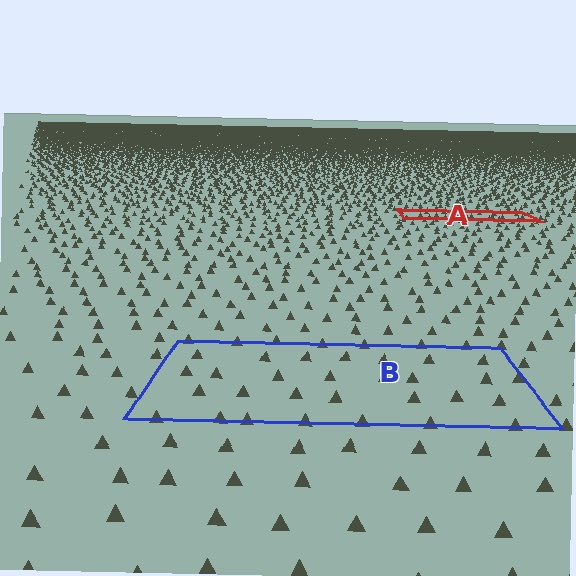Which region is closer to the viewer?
Region B is closer. The texture elements there are larger and more spread out.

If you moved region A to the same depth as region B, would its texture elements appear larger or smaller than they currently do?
They would appear larger. At a closer depth, the same texture elements are projected at a bigger on-screen size.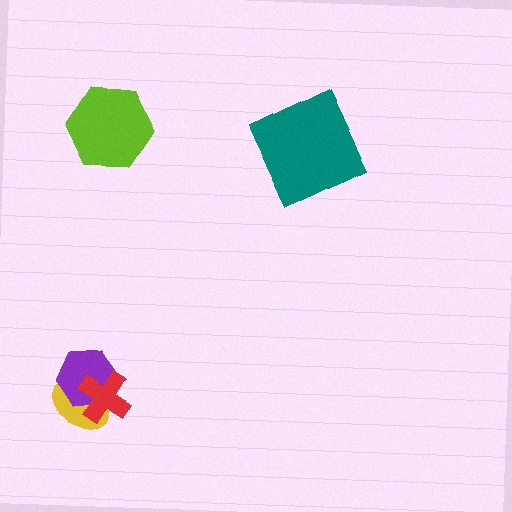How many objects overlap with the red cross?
2 objects overlap with the red cross.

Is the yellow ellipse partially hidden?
Yes, it is partially covered by another shape.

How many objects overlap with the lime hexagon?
0 objects overlap with the lime hexagon.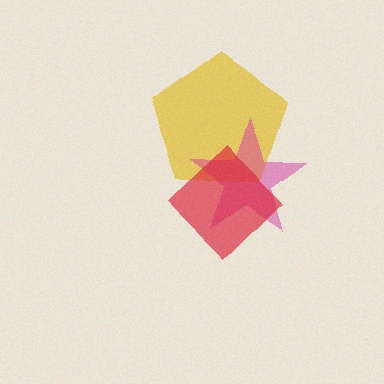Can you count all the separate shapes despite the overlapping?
Yes, there are 3 separate shapes.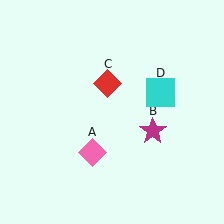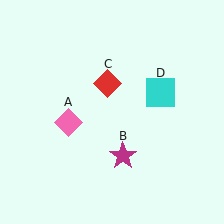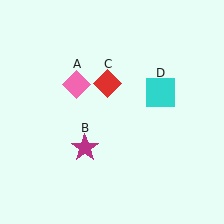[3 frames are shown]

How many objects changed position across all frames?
2 objects changed position: pink diamond (object A), magenta star (object B).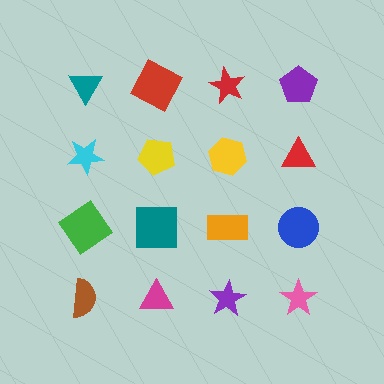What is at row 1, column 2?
A red square.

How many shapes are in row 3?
4 shapes.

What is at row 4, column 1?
A brown semicircle.